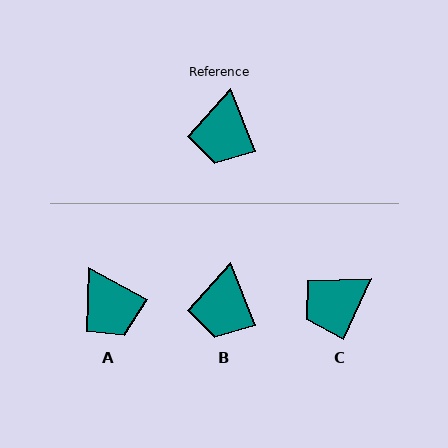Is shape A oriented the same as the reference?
No, it is off by about 40 degrees.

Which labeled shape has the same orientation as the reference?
B.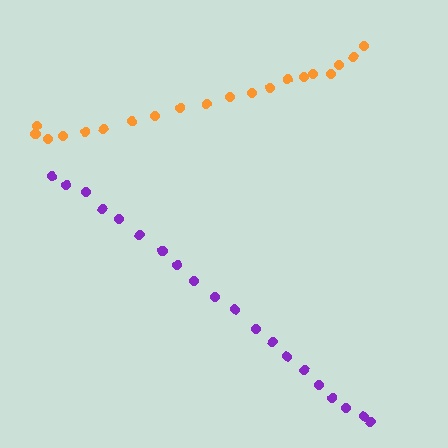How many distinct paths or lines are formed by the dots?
There are 2 distinct paths.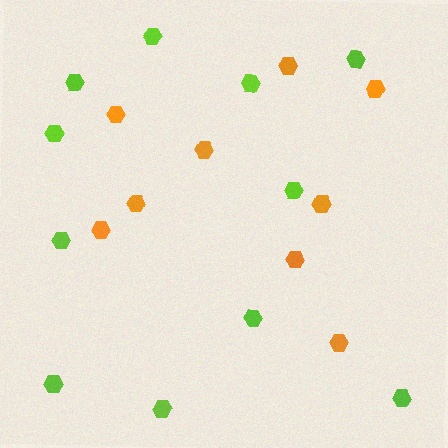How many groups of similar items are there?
There are 2 groups: one group of orange hexagons (9) and one group of lime hexagons (11).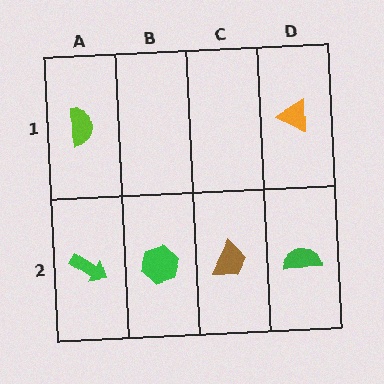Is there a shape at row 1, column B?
No, that cell is empty.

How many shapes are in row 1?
2 shapes.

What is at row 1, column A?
A lime semicircle.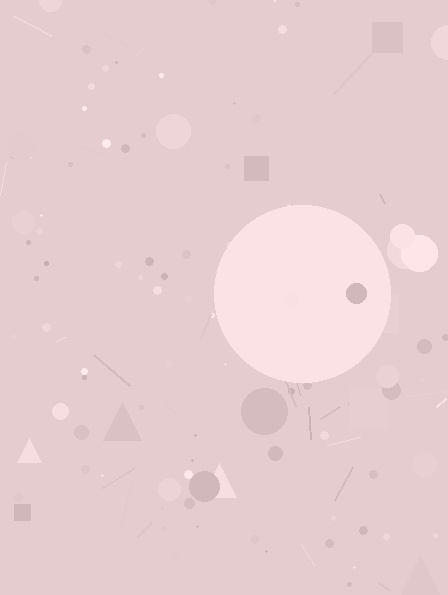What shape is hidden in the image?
A circle is hidden in the image.